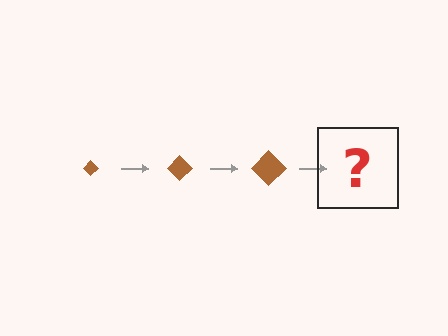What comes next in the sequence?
The next element should be a brown diamond, larger than the previous one.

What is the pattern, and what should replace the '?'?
The pattern is that the diamond gets progressively larger each step. The '?' should be a brown diamond, larger than the previous one.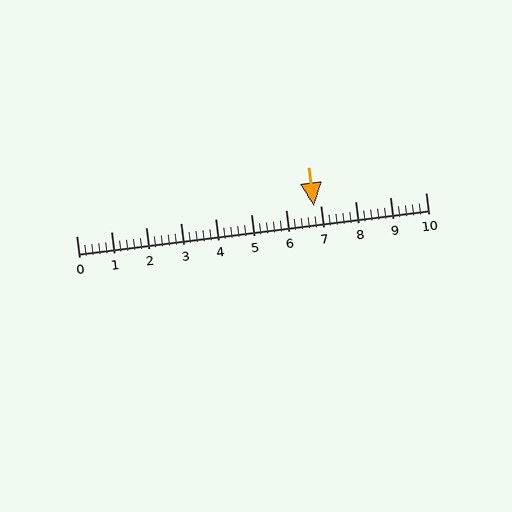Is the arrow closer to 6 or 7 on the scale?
The arrow is closer to 7.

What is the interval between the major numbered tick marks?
The major tick marks are spaced 1 units apart.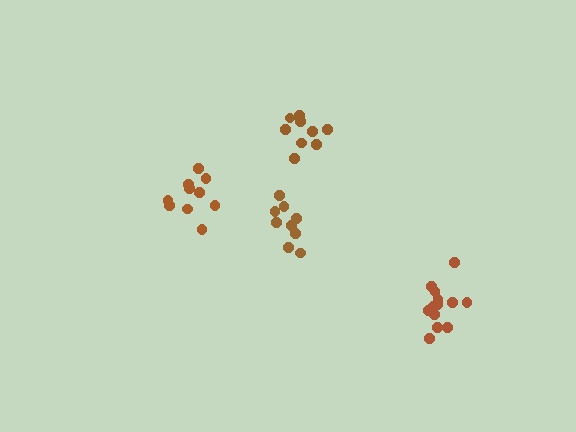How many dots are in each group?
Group 1: 10 dots, Group 2: 13 dots, Group 3: 9 dots, Group 4: 9 dots (41 total).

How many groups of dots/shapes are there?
There are 4 groups.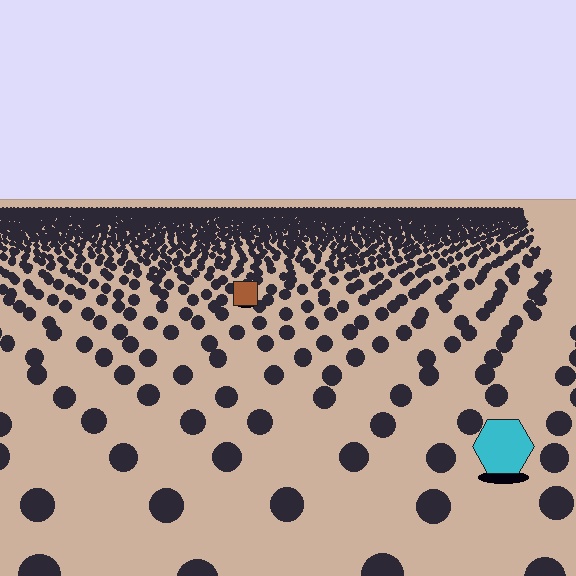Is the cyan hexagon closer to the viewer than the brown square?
Yes. The cyan hexagon is closer — you can tell from the texture gradient: the ground texture is coarser near it.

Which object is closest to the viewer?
The cyan hexagon is closest. The texture marks near it are larger and more spread out.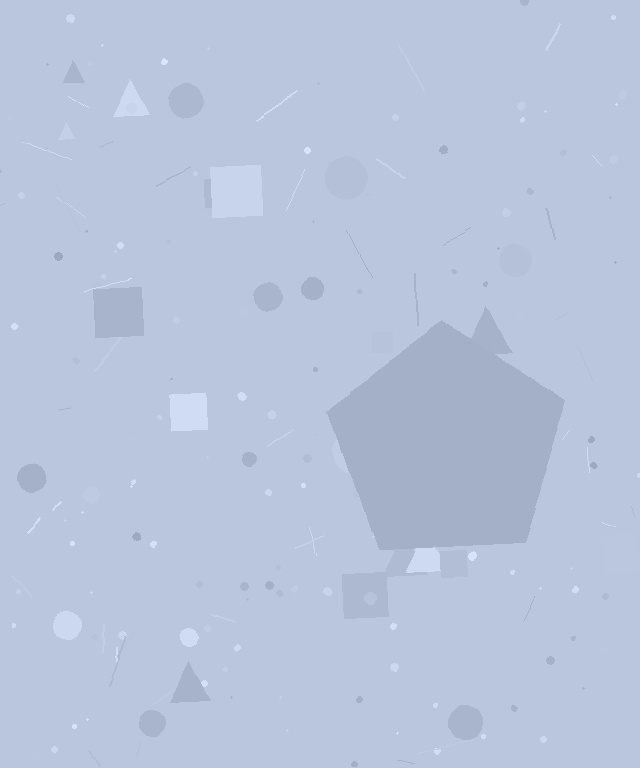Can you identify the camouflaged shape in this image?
The camouflaged shape is a pentagon.